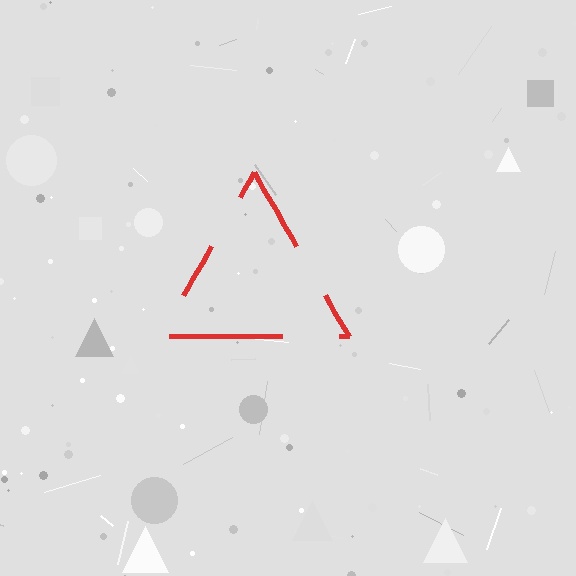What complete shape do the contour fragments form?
The contour fragments form a triangle.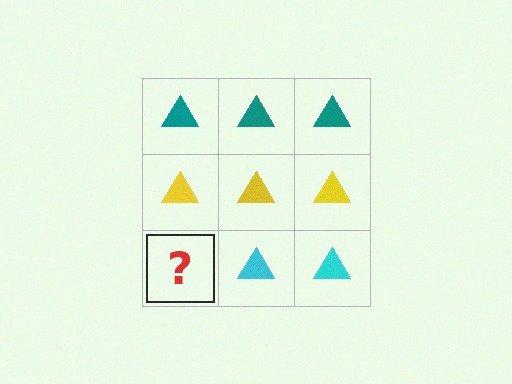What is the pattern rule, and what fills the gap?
The rule is that each row has a consistent color. The gap should be filled with a cyan triangle.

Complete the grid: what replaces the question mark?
The question mark should be replaced with a cyan triangle.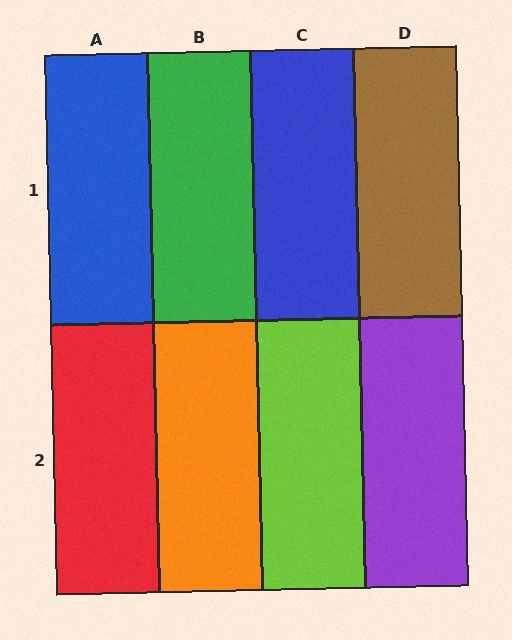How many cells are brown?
1 cell is brown.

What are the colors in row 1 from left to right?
Blue, green, blue, brown.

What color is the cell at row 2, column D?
Purple.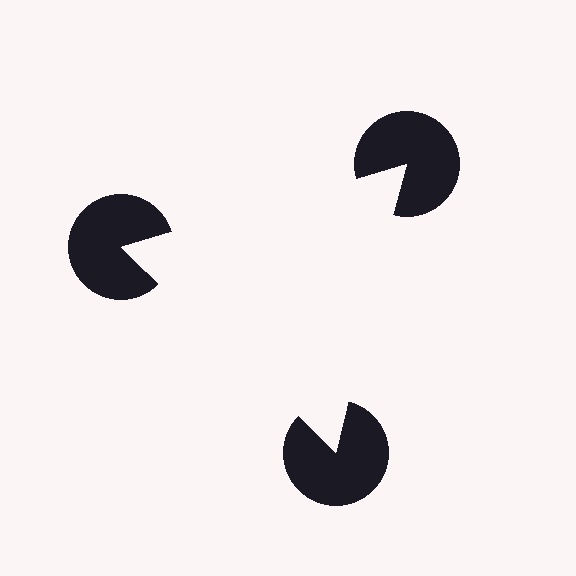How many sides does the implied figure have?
3 sides.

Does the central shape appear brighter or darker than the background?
It typically appears slightly brighter than the background, even though no actual brightness change is drawn.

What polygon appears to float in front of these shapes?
An illusory triangle — its edges are inferred from the aligned wedge cuts in the pac-man discs, not physically drawn.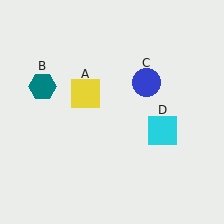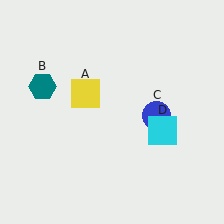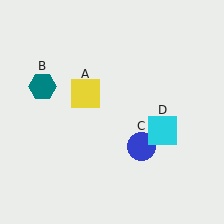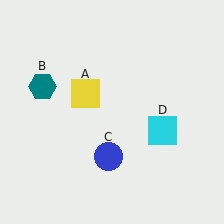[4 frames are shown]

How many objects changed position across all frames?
1 object changed position: blue circle (object C).